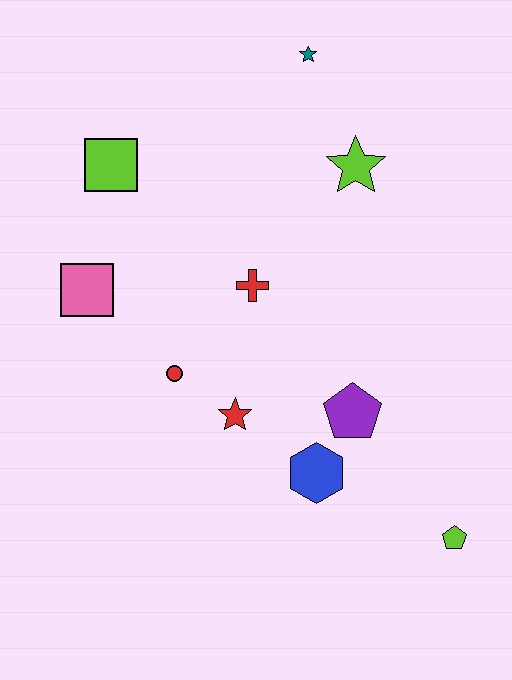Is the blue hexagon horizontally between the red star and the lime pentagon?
Yes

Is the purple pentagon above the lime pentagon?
Yes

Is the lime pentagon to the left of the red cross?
No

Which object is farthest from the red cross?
The lime pentagon is farthest from the red cross.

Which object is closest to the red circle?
The red star is closest to the red circle.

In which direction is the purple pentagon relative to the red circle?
The purple pentagon is to the right of the red circle.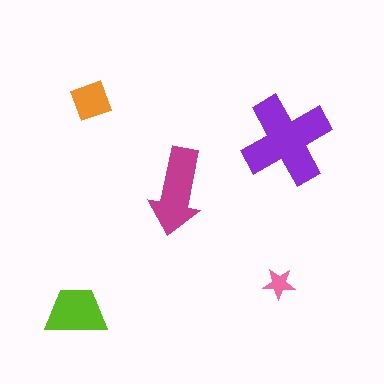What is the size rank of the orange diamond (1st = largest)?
4th.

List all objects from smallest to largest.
The pink star, the orange diamond, the lime trapezoid, the magenta arrow, the purple cross.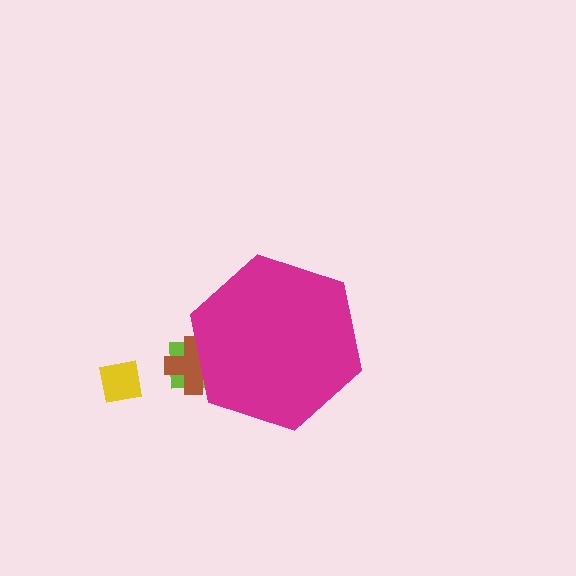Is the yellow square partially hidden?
No, the yellow square is fully visible.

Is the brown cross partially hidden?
Yes, the brown cross is partially hidden behind the magenta hexagon.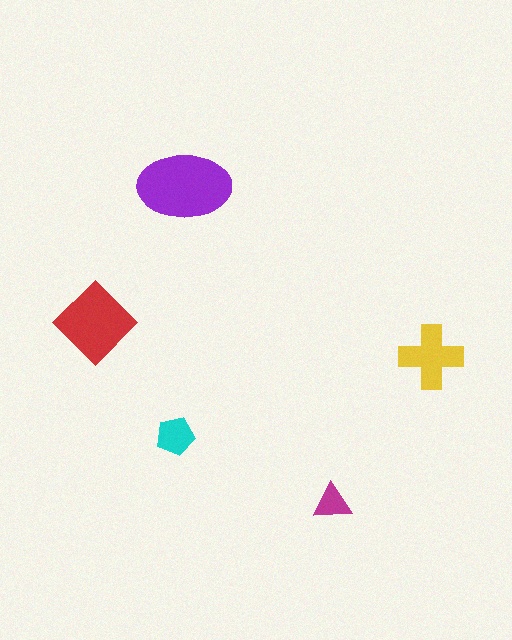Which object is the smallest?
The magenta triangle.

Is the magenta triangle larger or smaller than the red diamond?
Smaller.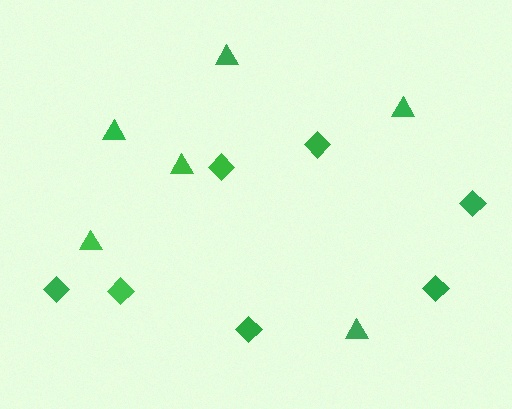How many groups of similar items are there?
There are 2 groups: one group of triangles (6) and one group of diamonds (7).